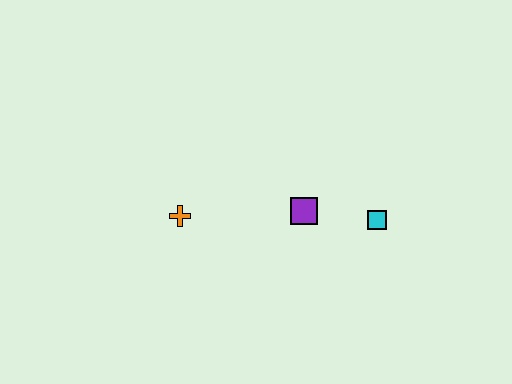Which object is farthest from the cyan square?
The orange cross is farthest from the cyan square.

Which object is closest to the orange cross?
The purple square is closest to the orange cross.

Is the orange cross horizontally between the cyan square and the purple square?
No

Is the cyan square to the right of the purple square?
Yes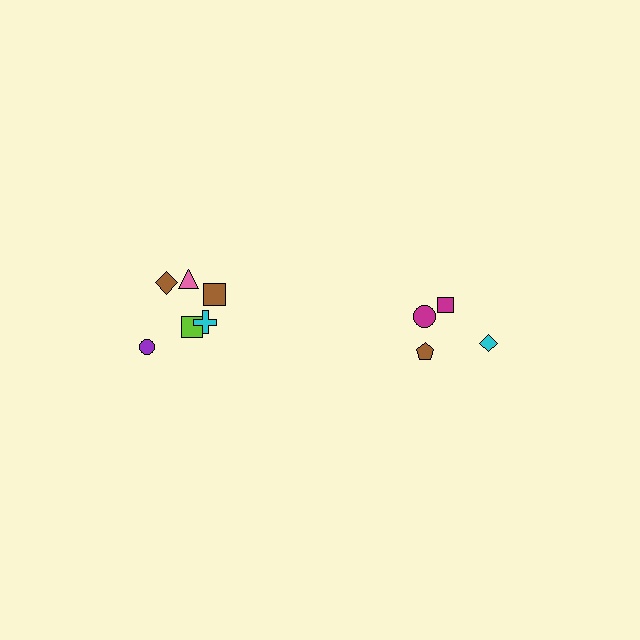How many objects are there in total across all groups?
There are 10 objects.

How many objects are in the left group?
There are 6 objects.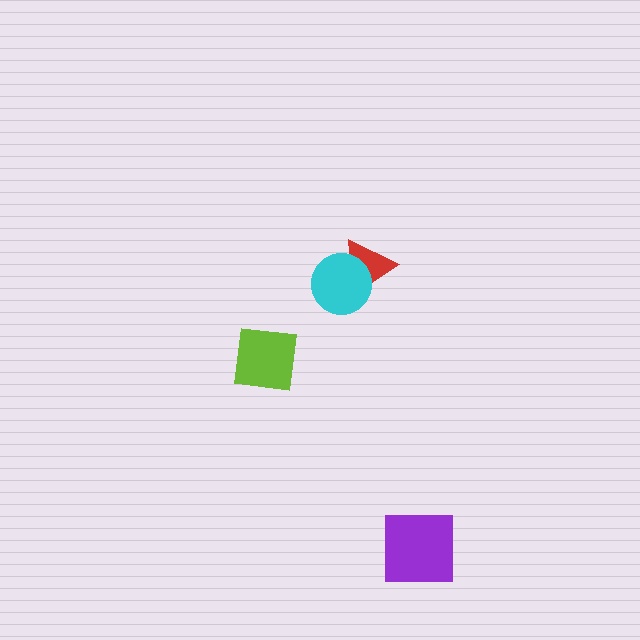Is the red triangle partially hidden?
Yes, it is partially covered by another shape.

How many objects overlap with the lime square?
0 objects overlap with the lime square.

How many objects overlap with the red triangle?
1 object overlaps with the red triangle.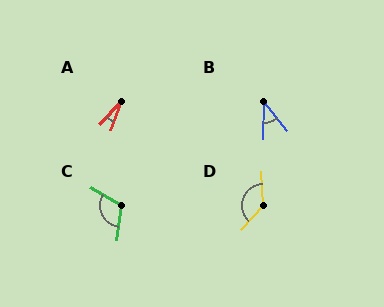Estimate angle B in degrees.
Approximately 40 degrees.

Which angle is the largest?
D, at approximately 135 degrees.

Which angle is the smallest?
A, at approximately 23 degrees.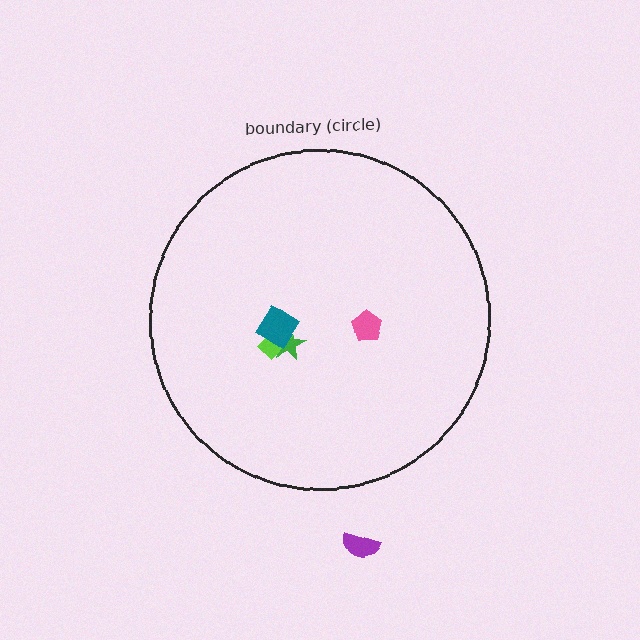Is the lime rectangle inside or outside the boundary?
Inside.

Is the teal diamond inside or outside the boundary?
Inside.